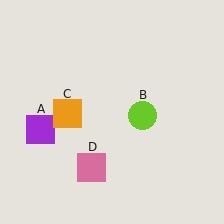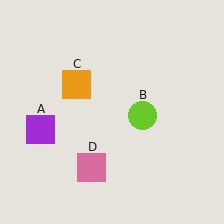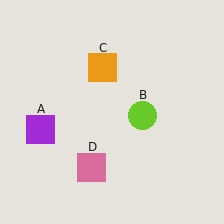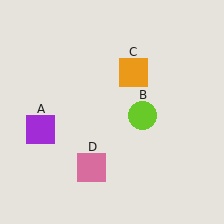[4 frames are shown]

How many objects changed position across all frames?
1 object changed position: orange square (object C).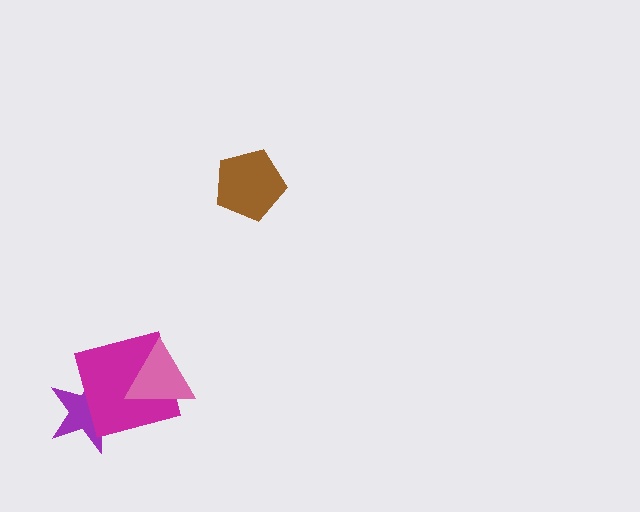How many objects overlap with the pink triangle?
1 object overlaps with the pink triangle.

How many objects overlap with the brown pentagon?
0 objects overlap with the brown pentagon.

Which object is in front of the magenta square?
The pink triangle is in front of the magenta square.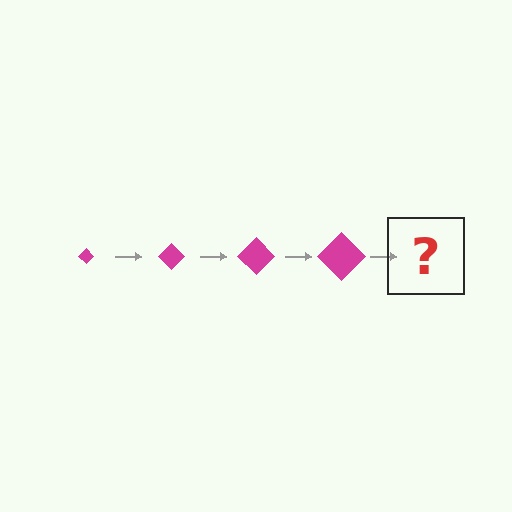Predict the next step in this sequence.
The next step is a magenta diamond, larger than the previous one.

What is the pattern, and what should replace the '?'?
The pattern is that the diamond gets progressively larger each step. The '?' should be a magenta diamond, larger than the previous one.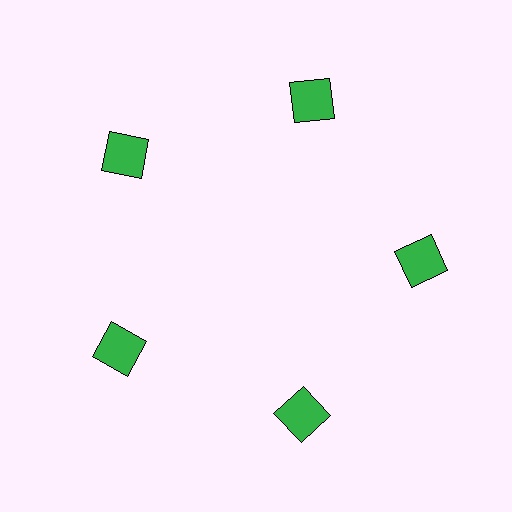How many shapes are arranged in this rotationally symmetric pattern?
There are 5 shapes, arranged in 5 groups of 1.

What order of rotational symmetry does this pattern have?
This pattern has 5-fold rotational symmetry.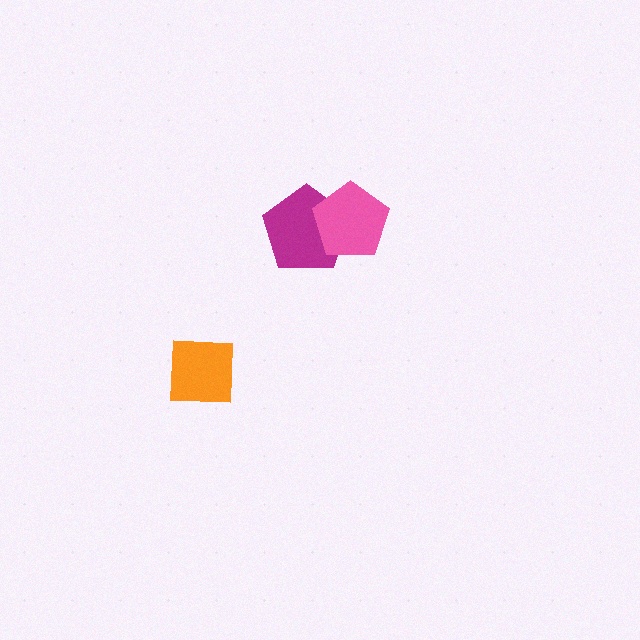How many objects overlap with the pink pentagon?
1 object overlaps with the pink pentagon.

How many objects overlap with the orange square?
0 objects overlap with the orange square.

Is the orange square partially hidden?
No, no other shape covers it.